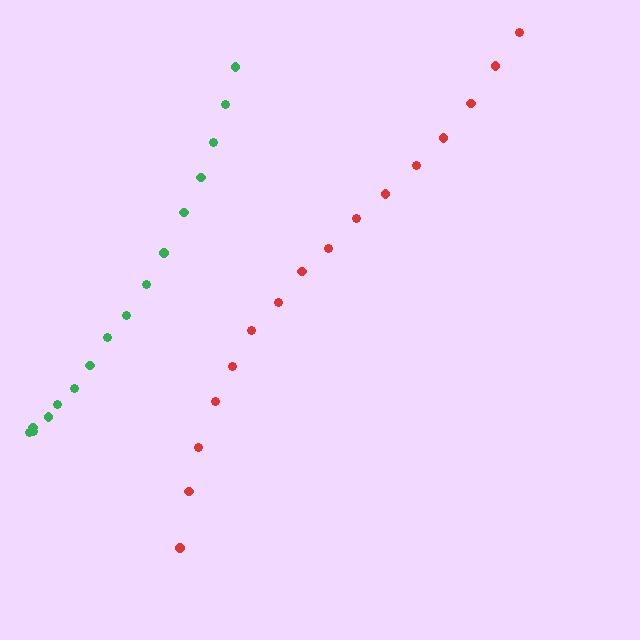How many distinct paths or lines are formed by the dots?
There are 2 distinct paths.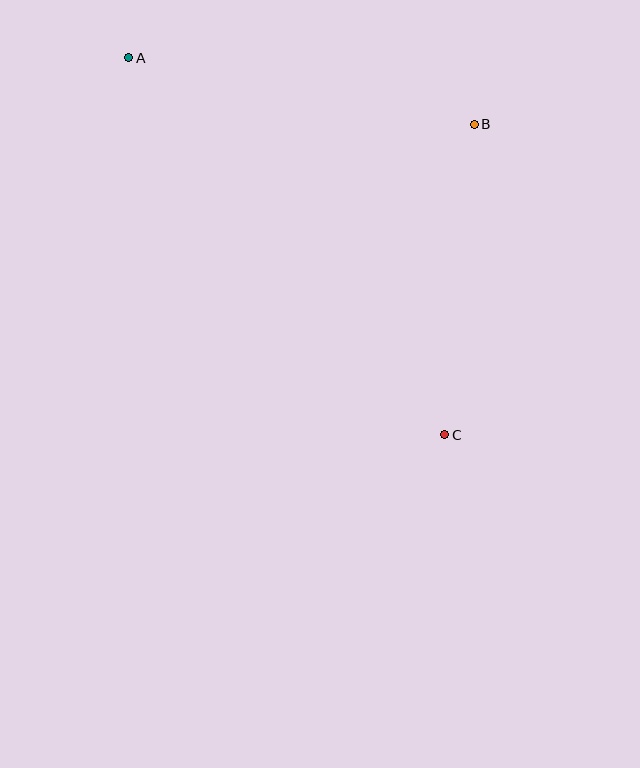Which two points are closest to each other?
Points B and C are closest to each other.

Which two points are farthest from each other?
Points A and C are farthest from each other.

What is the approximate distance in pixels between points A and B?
The distance between A and B is approximately 352 pixels.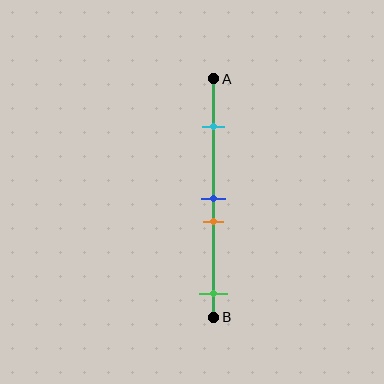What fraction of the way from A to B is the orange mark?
The orange mark is approximately 60% (0.6) of the way from A to B.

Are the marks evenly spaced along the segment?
No, the marks are not evenly spaced.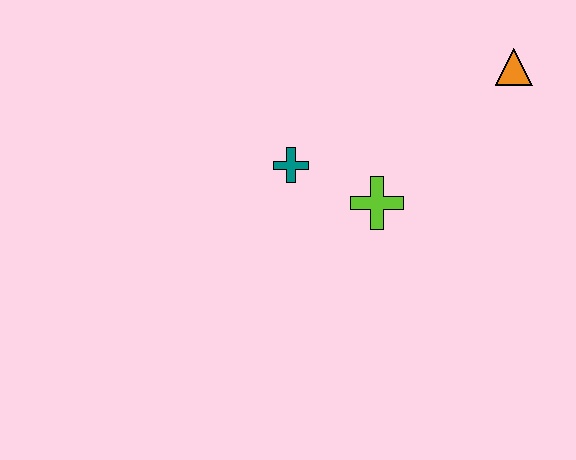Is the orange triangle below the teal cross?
No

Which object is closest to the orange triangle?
The lime cross is closest to the orange triangle.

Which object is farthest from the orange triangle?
The teal cross is farthest from the orange triangle.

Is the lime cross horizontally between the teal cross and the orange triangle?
Yes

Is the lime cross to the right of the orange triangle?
No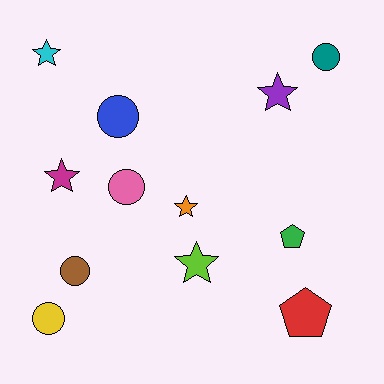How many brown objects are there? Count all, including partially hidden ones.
There is 1 brown object.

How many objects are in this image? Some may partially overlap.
There are 12 objects.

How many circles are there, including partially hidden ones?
There are 5 circles.